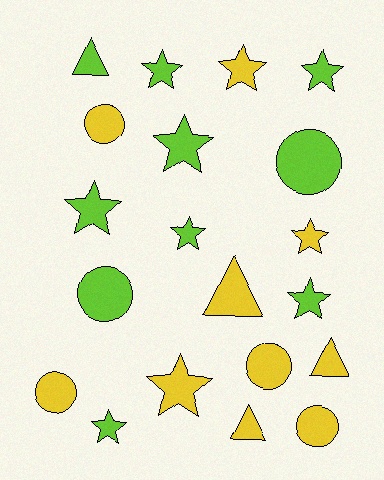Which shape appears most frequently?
Star, with 10 objects.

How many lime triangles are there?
There is 1 lime triangle.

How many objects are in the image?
There are 20 objects.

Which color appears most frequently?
Lime, with 10 objects.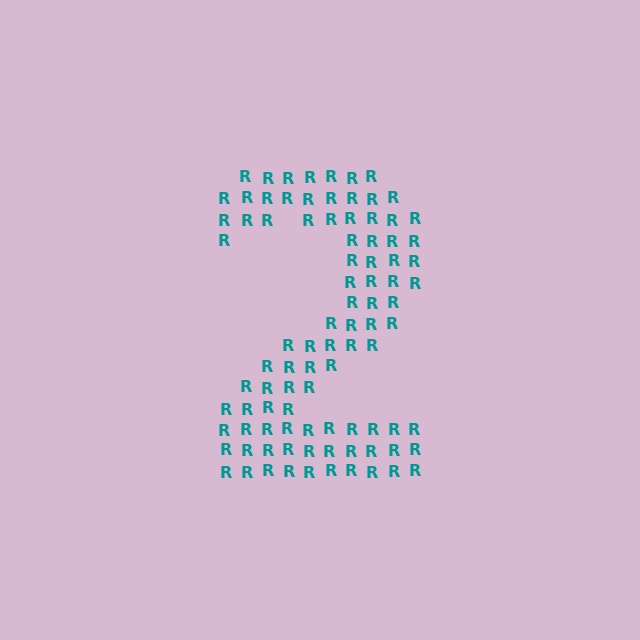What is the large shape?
The large shape is the digit 2.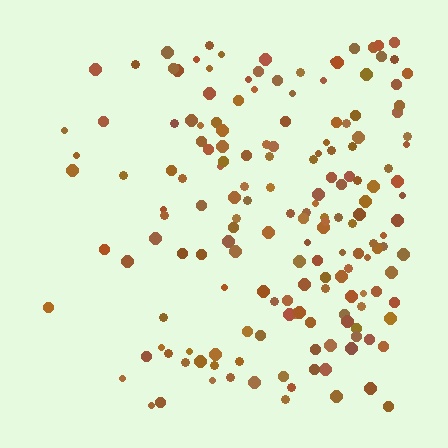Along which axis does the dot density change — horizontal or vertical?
Horizontal.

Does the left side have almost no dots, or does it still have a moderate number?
Still a moderate number, just noticeably fewer than the right.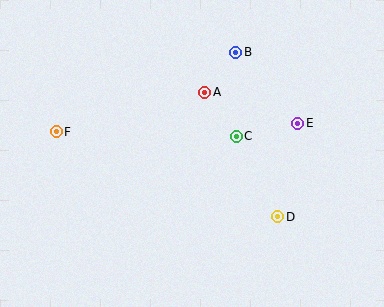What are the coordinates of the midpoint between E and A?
The midpoint between E and A is at (251, 108).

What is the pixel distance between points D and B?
The distance between D and B is 169 pixels.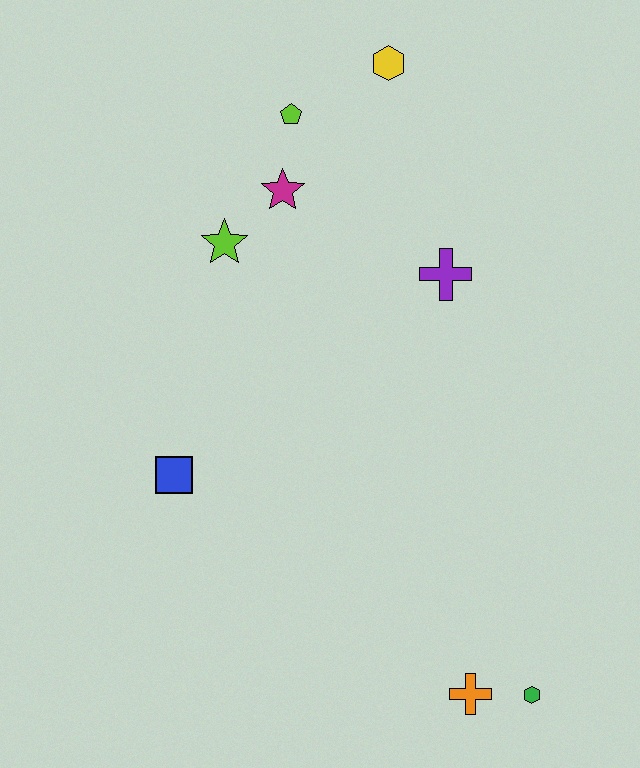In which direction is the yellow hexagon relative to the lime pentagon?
The yellow hexagon is to the right of the lime pentagon.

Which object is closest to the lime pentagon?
The magenta star is closest to the lime pentagon.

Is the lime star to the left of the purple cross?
Yes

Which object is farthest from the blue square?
The yellow hexagon is farthest from the blue square.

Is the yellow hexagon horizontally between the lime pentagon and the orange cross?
Yes